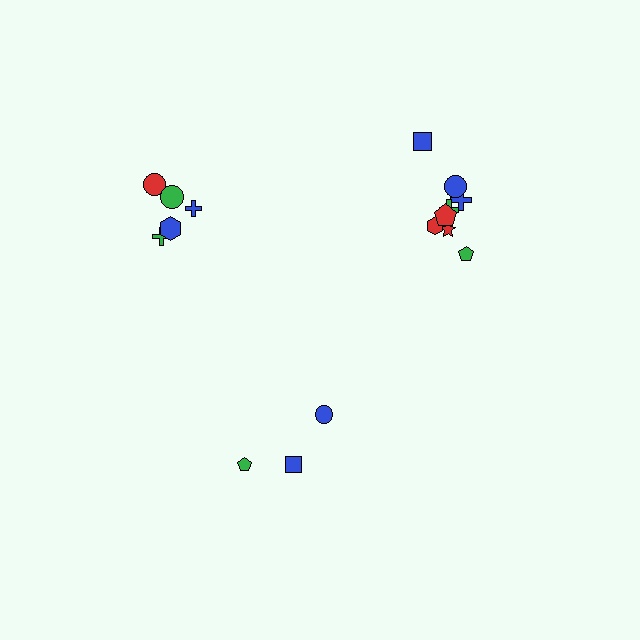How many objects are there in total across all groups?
There are 16 objects.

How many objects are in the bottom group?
There are 3 objects.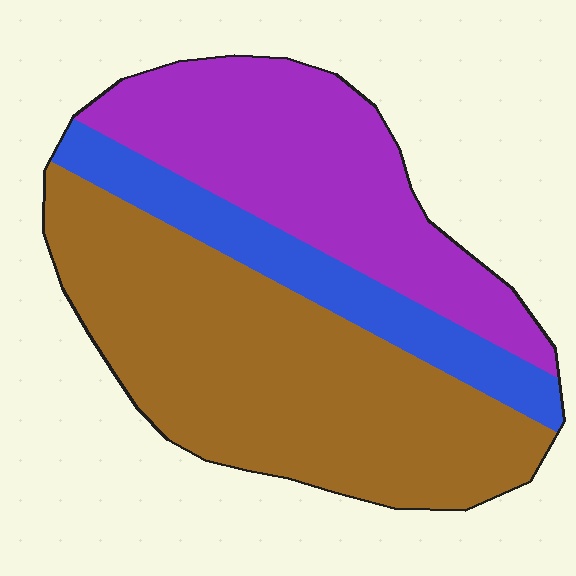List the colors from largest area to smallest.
From largest to smallest: brown, purple, blue.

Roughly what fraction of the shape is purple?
Purple takes up about one third (1/3) of the shape.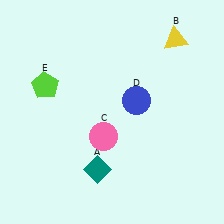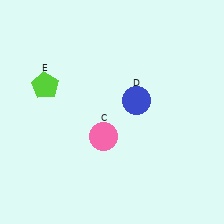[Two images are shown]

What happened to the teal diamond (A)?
The teal diamond (A) was removed in Image 2. It was in the bottom-left area of Image 1.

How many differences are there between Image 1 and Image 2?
There are 2 differences between the two images.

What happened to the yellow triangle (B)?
The yellow triangle (B) was removed in Image 2. It was in the top-right area of Image 1.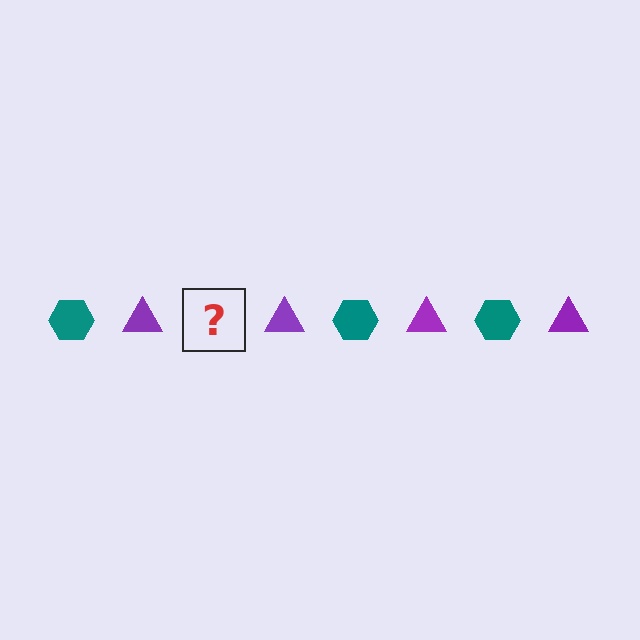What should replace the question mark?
The question mark should be replaced with a teal hexagon.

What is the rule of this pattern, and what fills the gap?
The rule is that the pattern alternates between teal hexagon and purple triangle. The gap should be filled with a teal hexagon.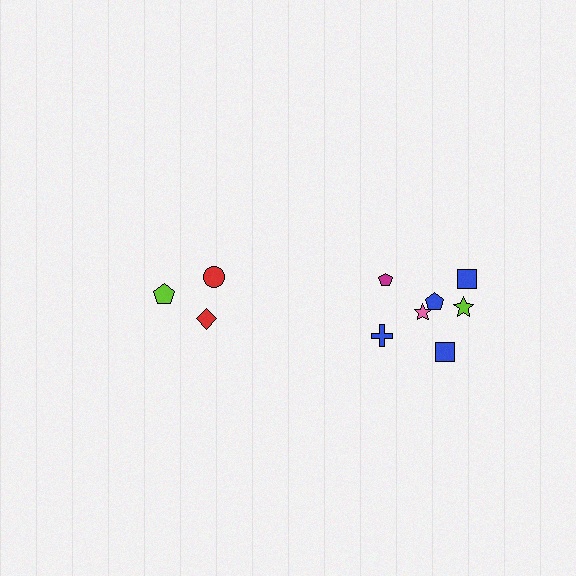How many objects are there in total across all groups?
There are 10 objects.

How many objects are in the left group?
There are 3 objects.